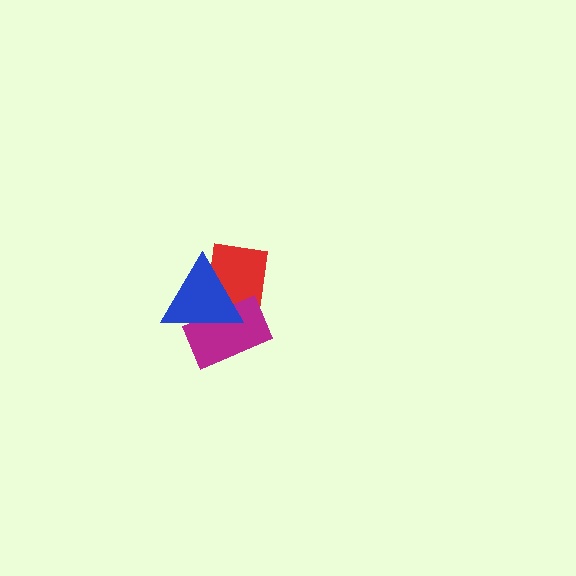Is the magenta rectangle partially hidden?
Yes, it is partially covered by another shape.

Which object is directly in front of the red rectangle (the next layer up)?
The magenta rectangle is directly in front of the red rectangle.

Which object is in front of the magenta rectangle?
The blue triangle is in front of the magenta rectangle.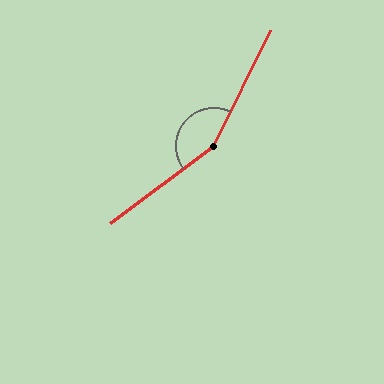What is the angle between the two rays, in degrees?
Approximately 153 degrees.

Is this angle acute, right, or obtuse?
It is obtuse.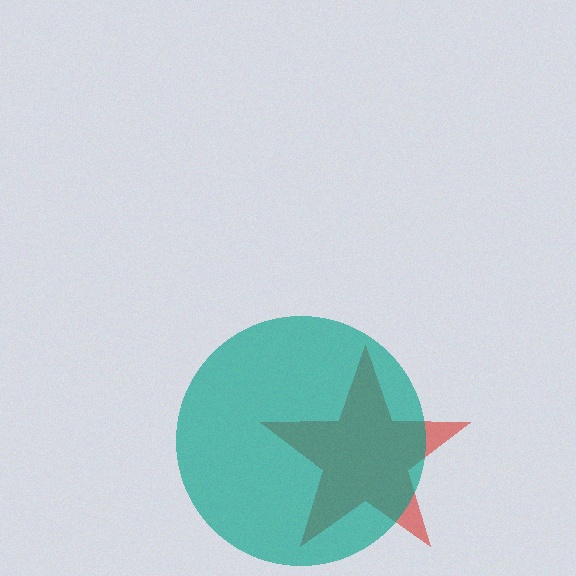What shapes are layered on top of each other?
The layered shapes are: a red star, a teal circle.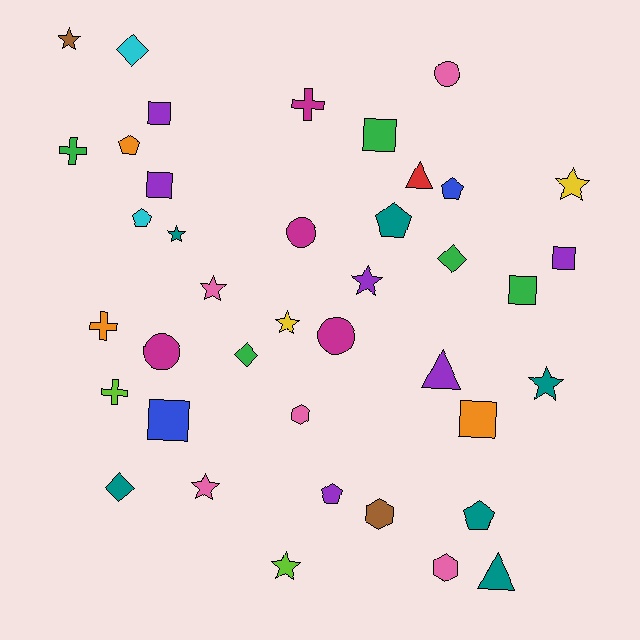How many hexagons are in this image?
There are 3 hexagons.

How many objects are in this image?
There are 40 objects.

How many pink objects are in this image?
There are 5 pink objects.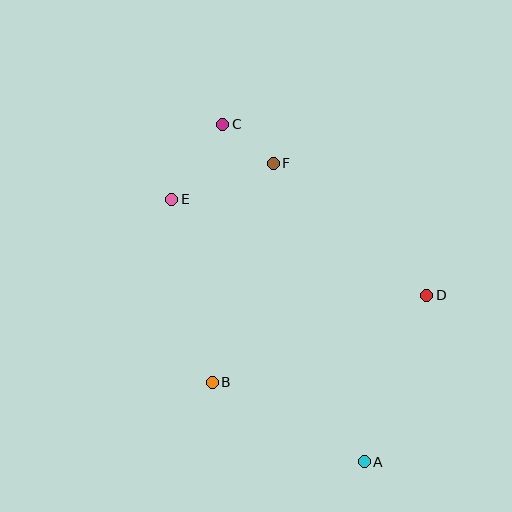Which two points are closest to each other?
Points C and F are closest to each other.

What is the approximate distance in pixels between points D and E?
The distance between D and E is approximately 272 pixels.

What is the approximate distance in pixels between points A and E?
The distance between A and E is approximately 326 pixels.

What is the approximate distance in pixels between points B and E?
The distance between B and E is approximately 188 pixels.